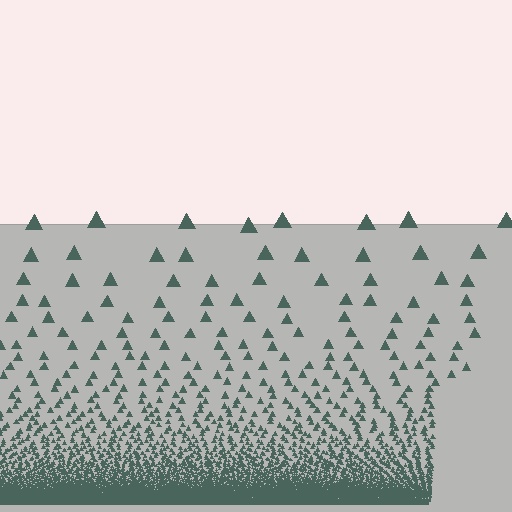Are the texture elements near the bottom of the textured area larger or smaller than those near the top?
Smaller. The gradient is inverted — elements near the bottom are smaller and denser.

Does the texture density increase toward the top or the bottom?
Density increases toward the bottom.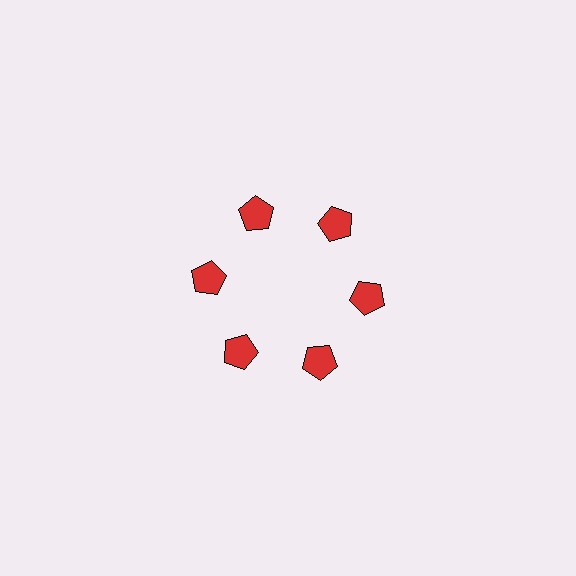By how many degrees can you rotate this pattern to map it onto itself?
The pattern maps onto itself every 60 degrees of rotation.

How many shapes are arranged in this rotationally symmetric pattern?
There are 6 shapes, arranged in 6 groups of 1.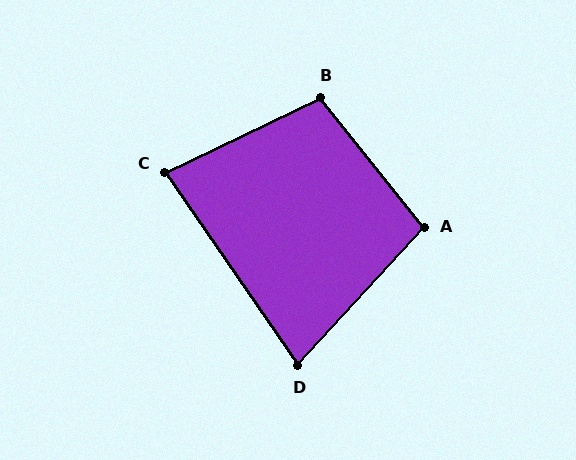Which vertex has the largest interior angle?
B, at approximately 103 degrees.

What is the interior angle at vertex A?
Approximately 99 degrees (obtuse).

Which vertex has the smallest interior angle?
D, at approximately 77 degrees.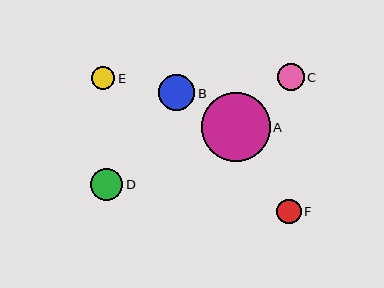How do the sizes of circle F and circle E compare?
Circle F and circle E are approximately the same size.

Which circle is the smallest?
Circle E is the smallest with a size of approximately 23 pixels.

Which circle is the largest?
Circle A is the largest with a size of approximately 68 pixels.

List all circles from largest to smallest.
From largest to smallest: A, B, D, C, F, E.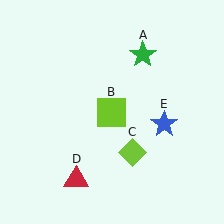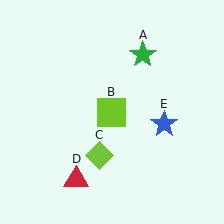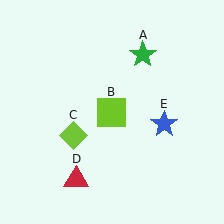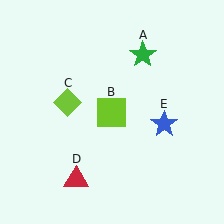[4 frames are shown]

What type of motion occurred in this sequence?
The lime diamond (object C) rotated clockwise around the center of the scene.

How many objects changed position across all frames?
1 object changed position: lime diamond (object C).